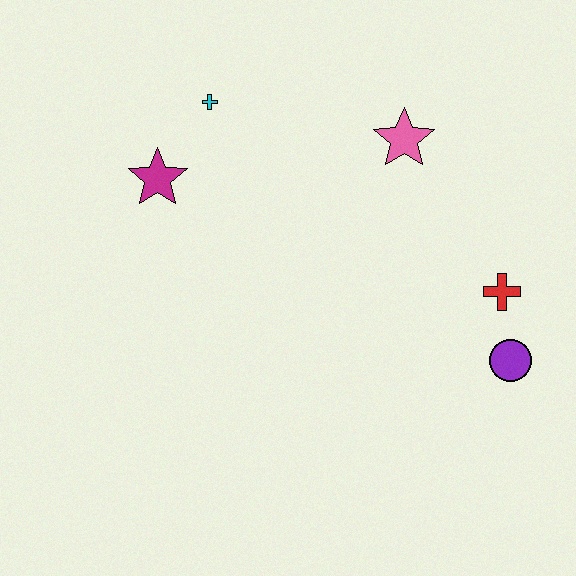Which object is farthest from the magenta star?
The purple circle is farthest from the magenta star.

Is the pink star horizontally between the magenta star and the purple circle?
Yes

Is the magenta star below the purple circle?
No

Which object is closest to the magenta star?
The cyan cross is closest to the magenta star.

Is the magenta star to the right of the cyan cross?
No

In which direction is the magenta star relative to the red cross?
The magenta star is to the left of the red cross.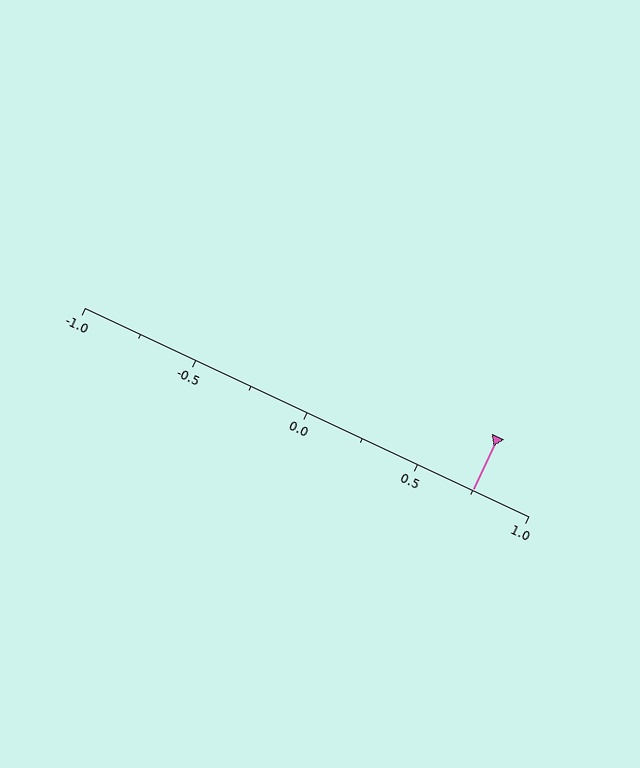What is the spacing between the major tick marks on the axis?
The major ticks are spaced 0.5 apart.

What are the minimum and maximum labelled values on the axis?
The axis runs from -1.0 to 1.0.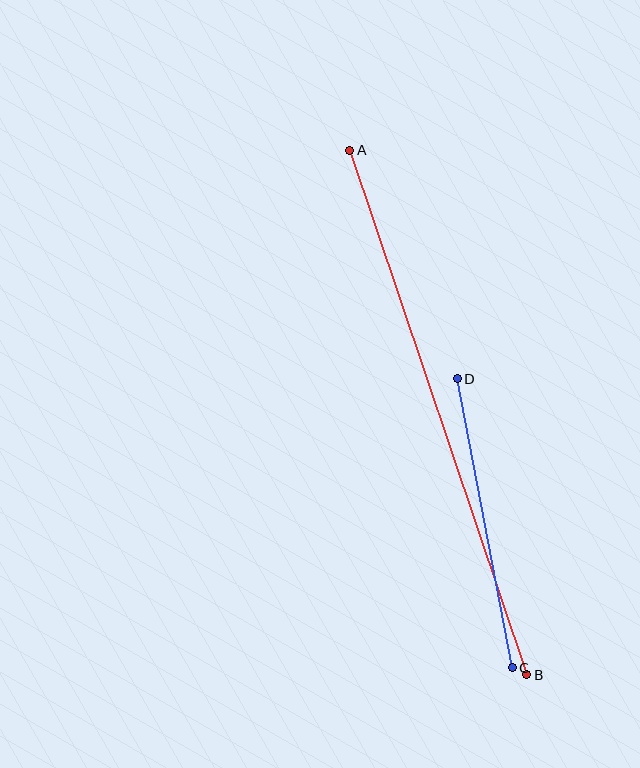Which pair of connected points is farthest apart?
Points A and B are farthest apart.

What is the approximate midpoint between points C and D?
The midpoint is at approximately (485, 523) pixels.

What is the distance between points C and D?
The distance is approximately 294 pixels.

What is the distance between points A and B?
The distance is approximately 554 pixels.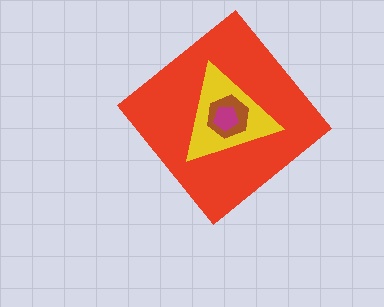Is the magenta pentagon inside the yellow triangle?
Yes.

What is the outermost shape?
The red diamond.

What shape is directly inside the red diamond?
The yellow triangle.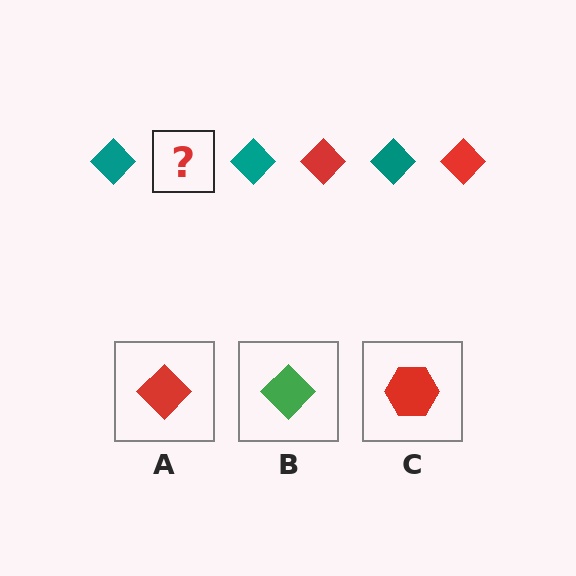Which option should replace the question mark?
Option A.